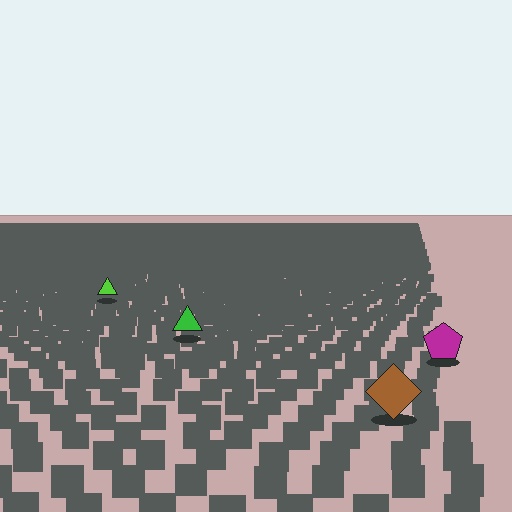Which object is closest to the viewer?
The brown diamond is closest. The texture marks near it are larger and more spread out.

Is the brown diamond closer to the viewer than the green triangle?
Yes. The brown diamond is closer — you can tell from the texture gradient: the ground texture is coarser near it.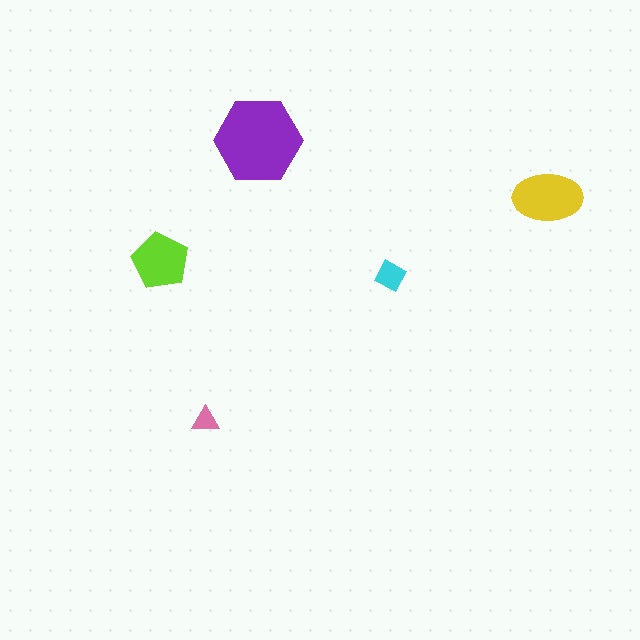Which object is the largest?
The purple hexagon.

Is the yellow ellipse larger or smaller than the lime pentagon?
Larger.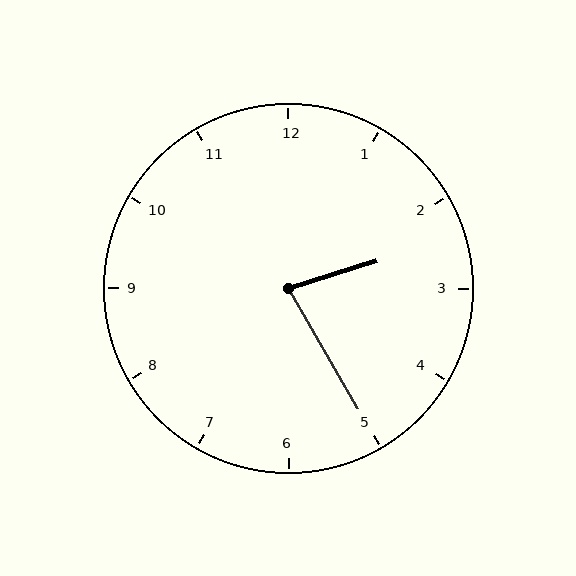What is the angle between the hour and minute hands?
Approximately 78 degrees.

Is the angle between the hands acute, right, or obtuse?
It is acute.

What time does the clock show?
2:25.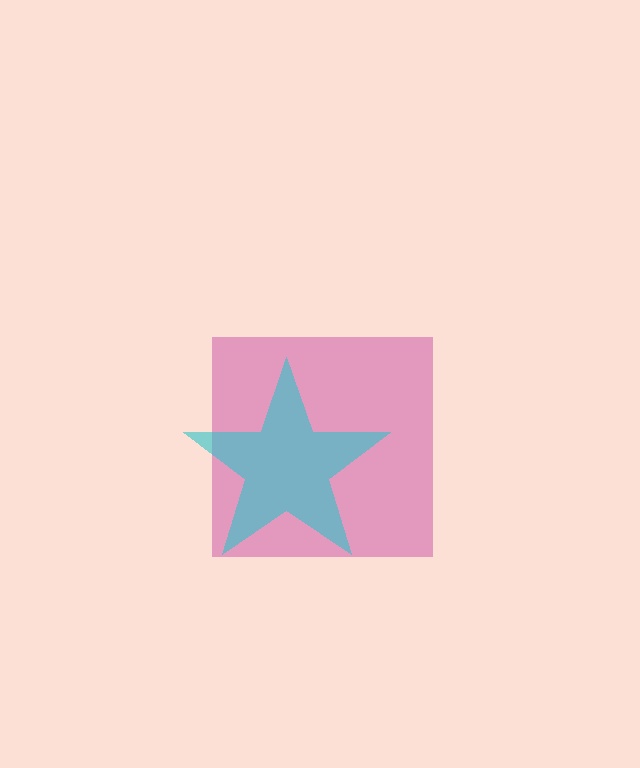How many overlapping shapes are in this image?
There are 2 overlapping shapes in the image.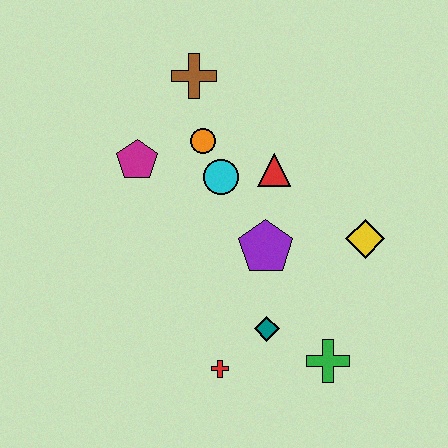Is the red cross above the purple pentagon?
No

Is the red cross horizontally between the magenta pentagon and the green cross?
Yes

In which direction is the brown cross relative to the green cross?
The brown cross is above the green cross.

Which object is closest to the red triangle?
The cyan circle is closest to the red triangle.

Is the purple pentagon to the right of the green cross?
No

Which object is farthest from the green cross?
The brown cross is farthest from the green cross.